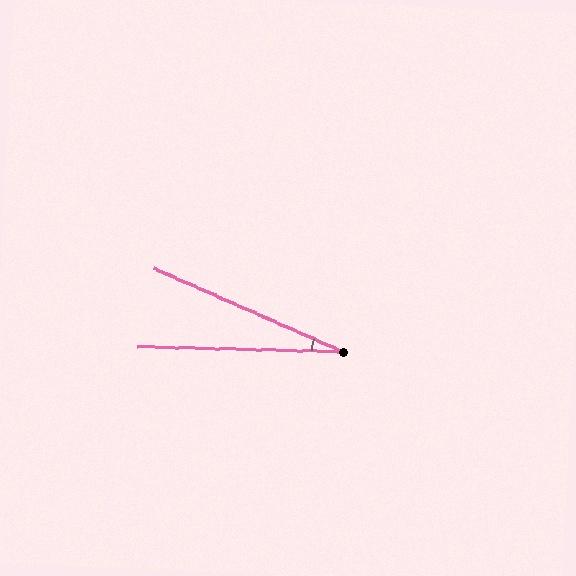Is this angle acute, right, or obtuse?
It is acute.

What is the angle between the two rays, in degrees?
Approximately 22 degrees.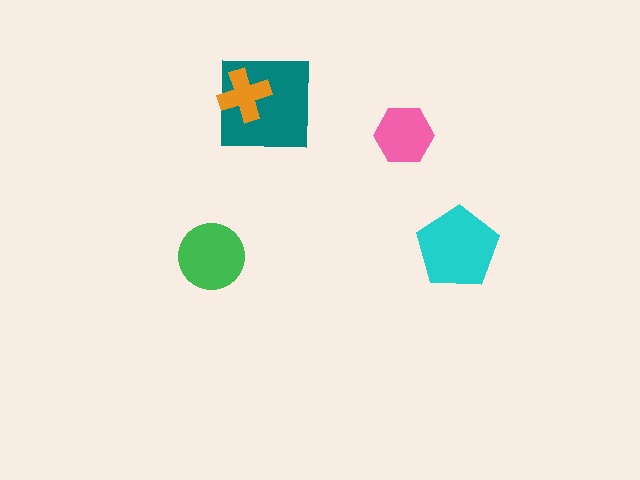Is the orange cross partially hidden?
No, no other shape covers it.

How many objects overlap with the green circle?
0 objects overlap with the green circle.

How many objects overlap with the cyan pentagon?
0 objects overlap with the cyan pentagon.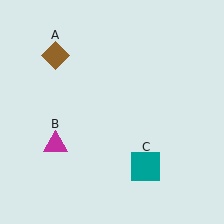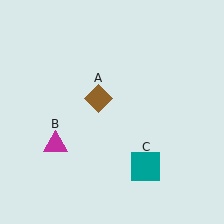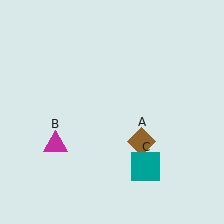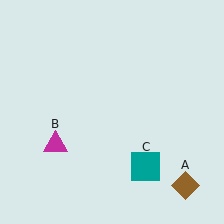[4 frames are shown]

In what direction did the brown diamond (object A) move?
The brown diamond (object A) moved down and to the right.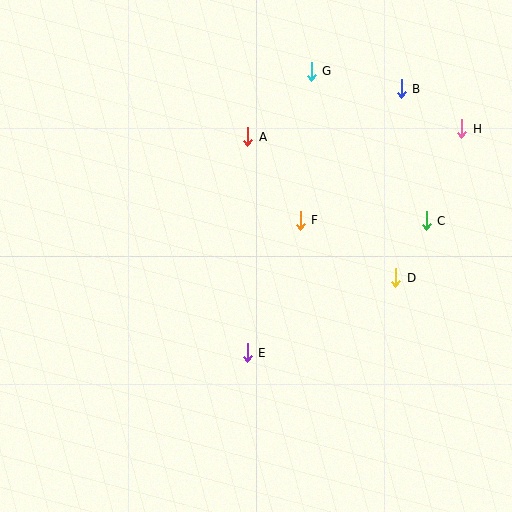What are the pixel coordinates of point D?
Point D is at (396, 278).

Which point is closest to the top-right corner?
Point H is closest to the top-right corner.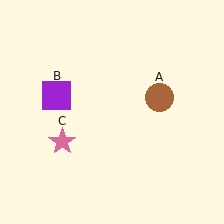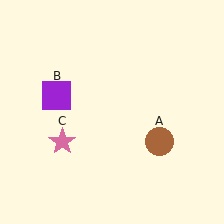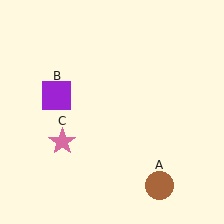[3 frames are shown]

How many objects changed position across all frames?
1 object changed position: brown circle (object A).